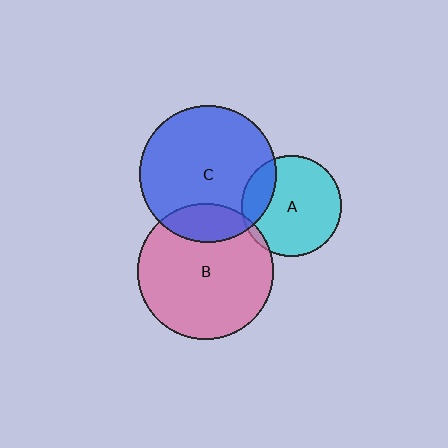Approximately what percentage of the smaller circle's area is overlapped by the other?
Approximately 20%.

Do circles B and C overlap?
Yes.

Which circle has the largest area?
Circle C (blue).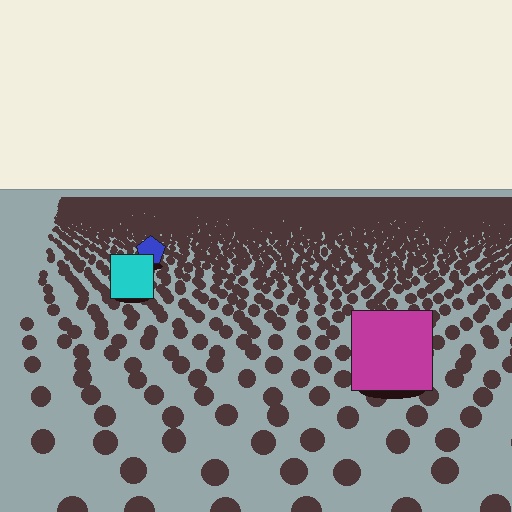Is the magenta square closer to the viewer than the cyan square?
Yes. The magenta square is closer — you can tell from the texture gradient: the ground texture is coarser near it.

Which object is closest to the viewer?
The magenta square is closest. The texture marks near it are larger and more spread out.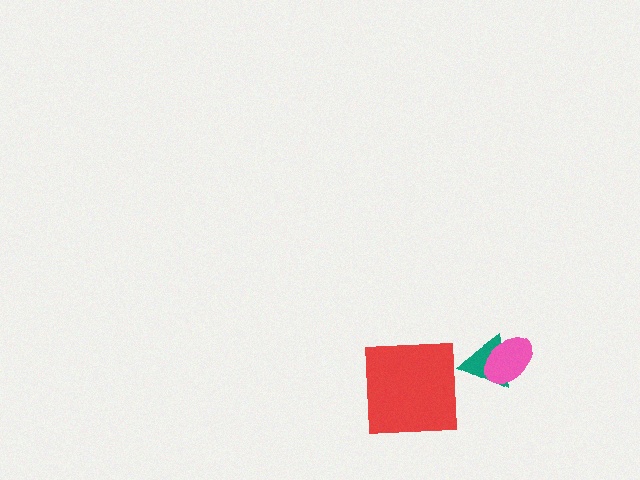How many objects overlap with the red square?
0 objects overlap with the red square.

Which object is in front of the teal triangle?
The pink ellipse is in front of the teal triangle.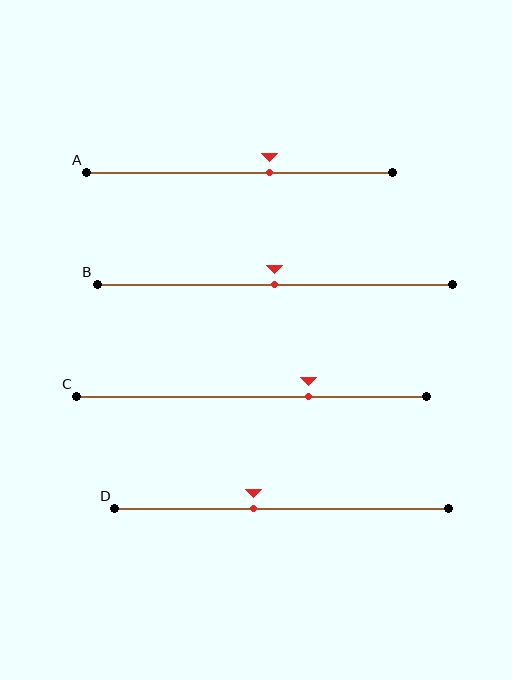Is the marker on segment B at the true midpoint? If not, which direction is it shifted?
Yes, the marker on segment B is at the true midpoint.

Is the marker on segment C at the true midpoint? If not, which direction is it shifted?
No, the marker on segment C is shifted to the right by about 16% of the segment length.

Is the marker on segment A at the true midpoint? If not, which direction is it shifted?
No, the marker on segment A is shifted to the right by about 10% of the segment length.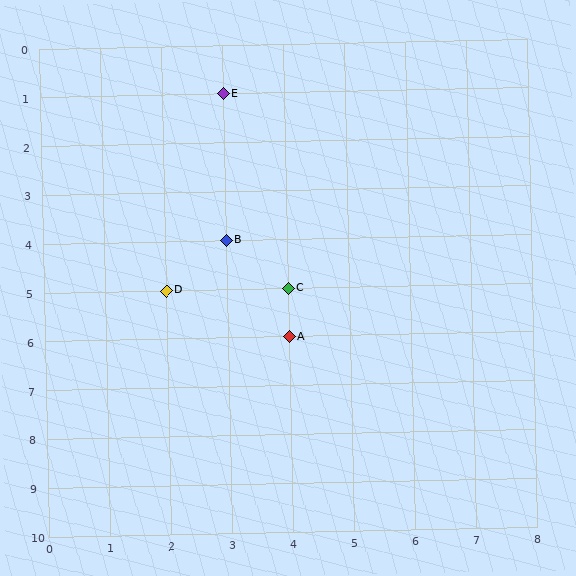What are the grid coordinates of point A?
Point A is at grid coordinates (4, 6).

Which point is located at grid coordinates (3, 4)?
Point B is at (3, 4).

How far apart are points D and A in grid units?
Points D and A are 2 columns and 1 row apart (about 2.2 grid units diagonally).